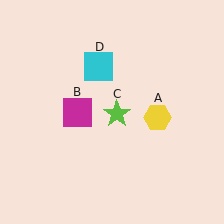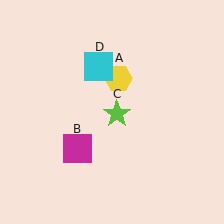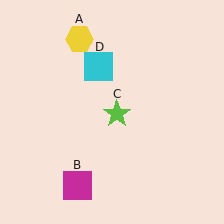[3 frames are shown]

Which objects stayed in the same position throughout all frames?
Lime star (object C) and cyan square (object D) remained stationary.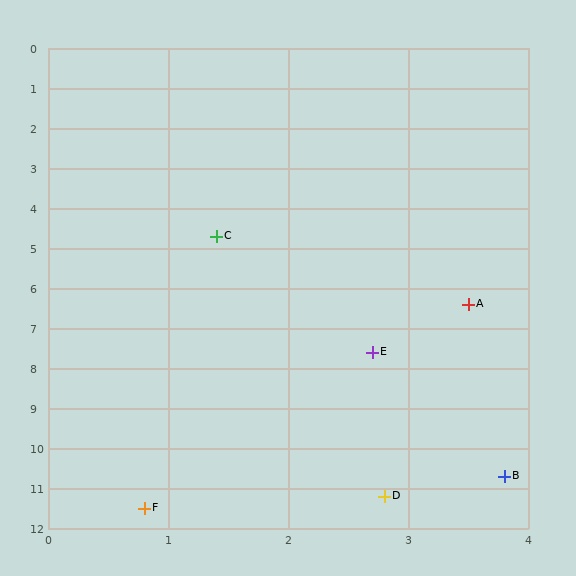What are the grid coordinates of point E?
Point E is at approximately (2.7, 7.6).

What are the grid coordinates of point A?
Point A is at approximately (3.5, 6.4).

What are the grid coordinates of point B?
Point B is at approximately (3.8, 10.7).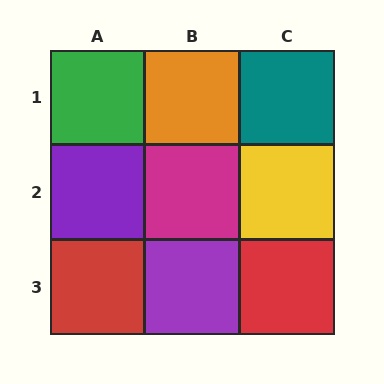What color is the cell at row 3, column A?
Red.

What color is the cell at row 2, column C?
Yellow.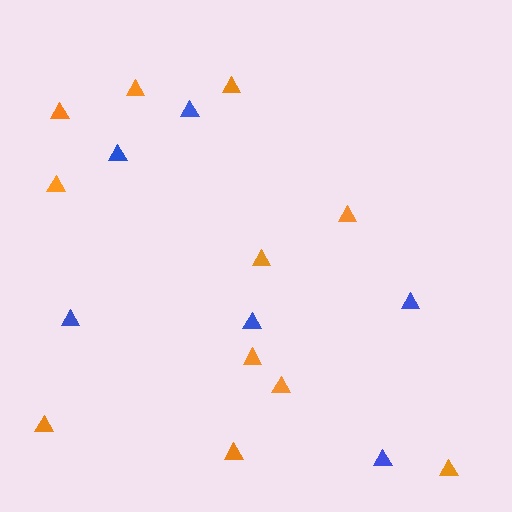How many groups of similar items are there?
There are 2 groups: one group of blue triangles (6) and one group of orange triangles (11).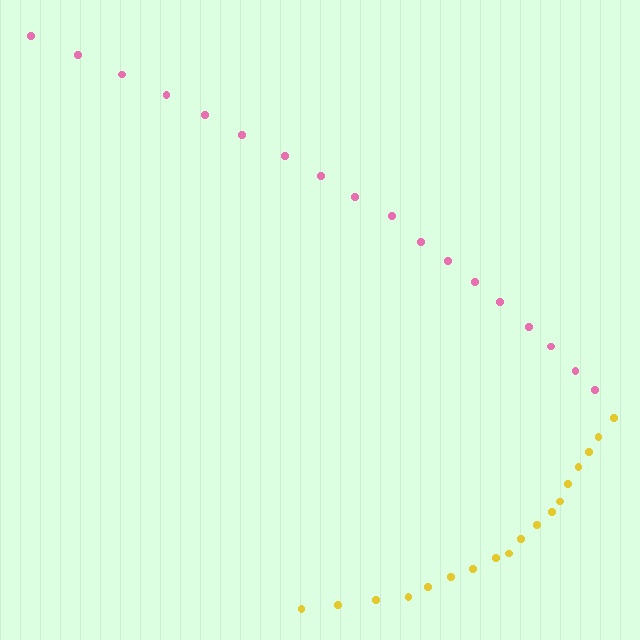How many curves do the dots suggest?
There are 2 distinct paths.